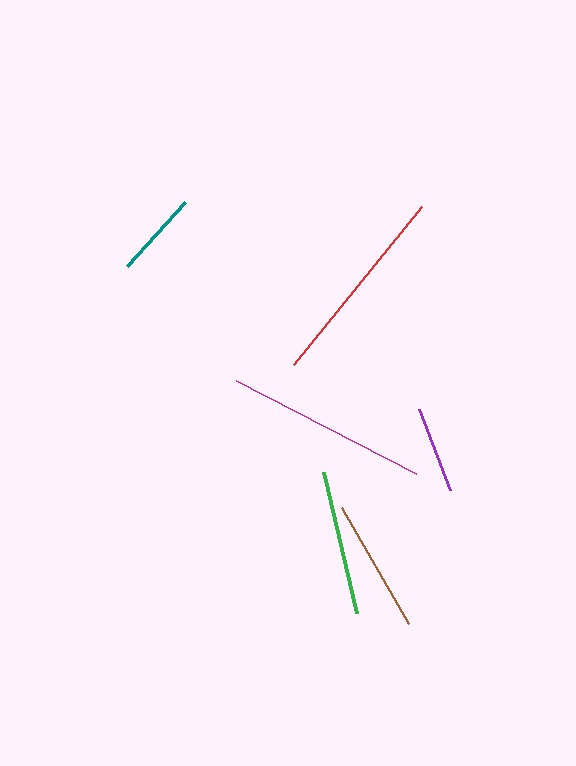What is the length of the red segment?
The red segment is approximately 203 pixels long.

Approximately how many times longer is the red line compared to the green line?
The red line is approximately 1.4 times the length of the green line.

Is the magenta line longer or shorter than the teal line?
The magenta line is longer than the teal line.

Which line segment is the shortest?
The teal line is the shortest at approximately 86 pixels.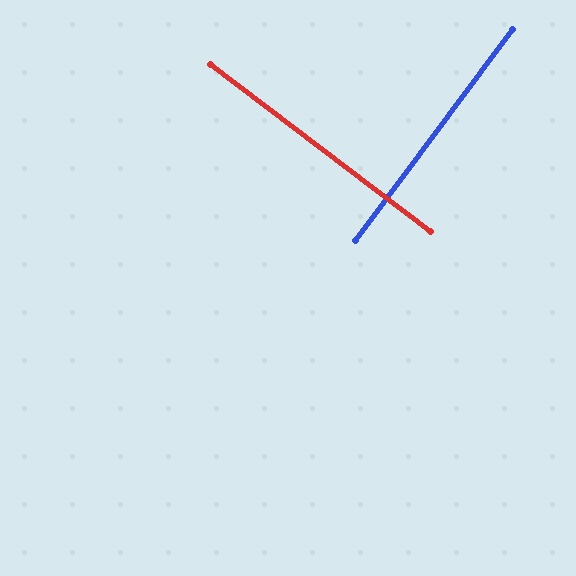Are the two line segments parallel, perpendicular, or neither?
Perpendicular — they meet at approximately 90°.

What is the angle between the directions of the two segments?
Approximately 90 degrees.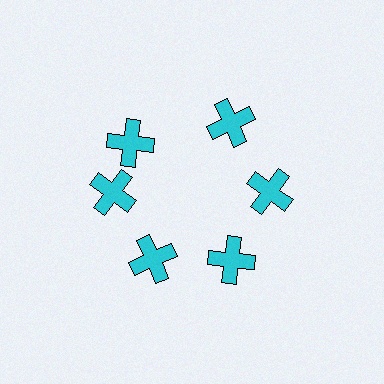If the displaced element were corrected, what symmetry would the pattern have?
It would have 6-fold rotational symmetry — the pattern would map onto itself every 60 degrees.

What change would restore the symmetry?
The symmetry would be restored by rotating it back into even spacing with its neighbors so that all 6 crosses sit at equal angles and equal distance from the center.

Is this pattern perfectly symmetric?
No. The 6 cyan crosses are arranged in a ring, but one element near the 11 o'clock position is rotated out of alignment along the ring, breaking the 6-fold rotational symmetry.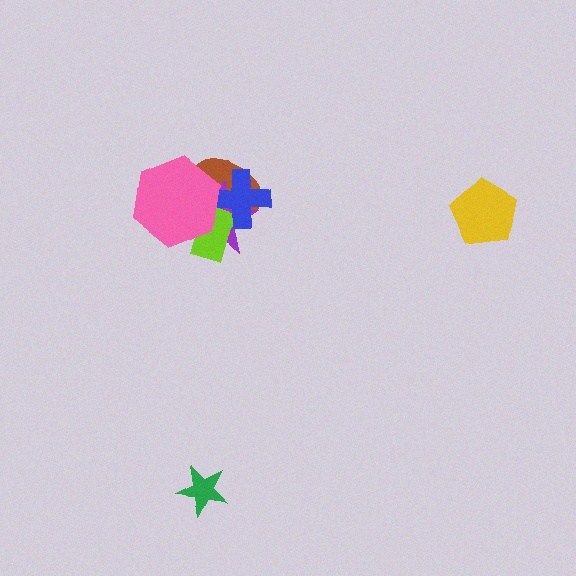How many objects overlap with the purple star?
4 objects overlap with the purple star.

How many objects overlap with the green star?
0 objects overlap with the green star.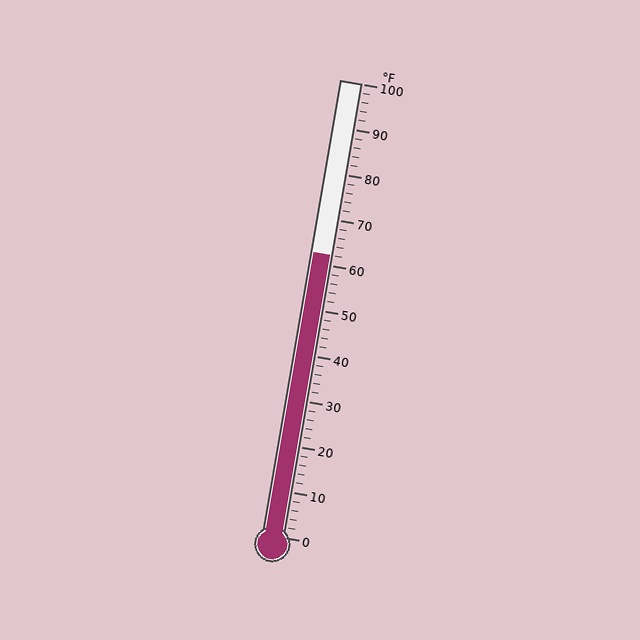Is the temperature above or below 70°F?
The temperature is below 70°F.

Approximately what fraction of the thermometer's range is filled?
The thermometer is filled to approximately 60% of its range.